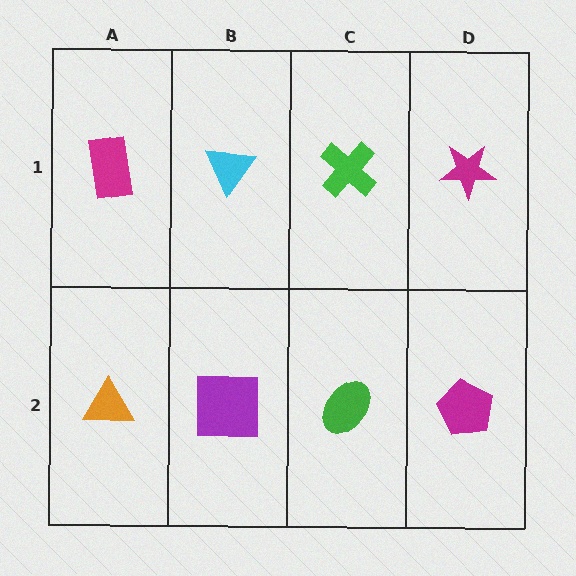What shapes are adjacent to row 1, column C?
A green ellipse (row 2, column C), a cyan triangle (row 1, column B), a magenta star (row 1, column D).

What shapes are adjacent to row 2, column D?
A magenta star (row 1, column D), a green ellipse (row 2, column C).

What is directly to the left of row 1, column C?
A cyan triangle.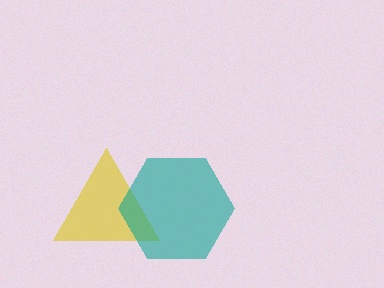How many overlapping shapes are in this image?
There are 2 overlapping shapes in the image.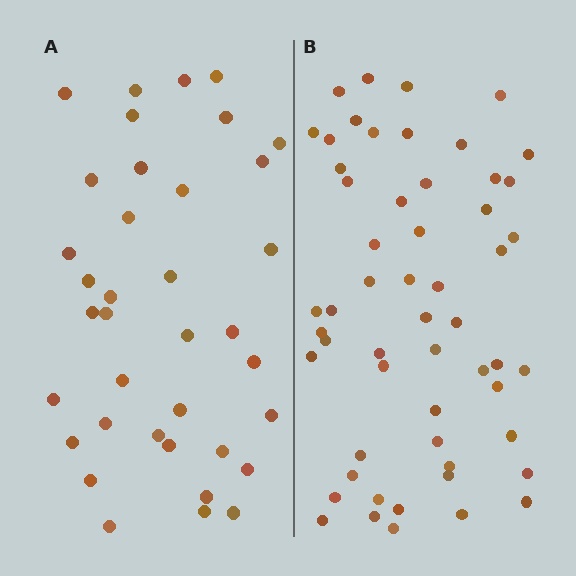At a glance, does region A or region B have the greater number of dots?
Region B (the right region) has more dots.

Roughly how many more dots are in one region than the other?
Region B has approximately 20 more dots than region A.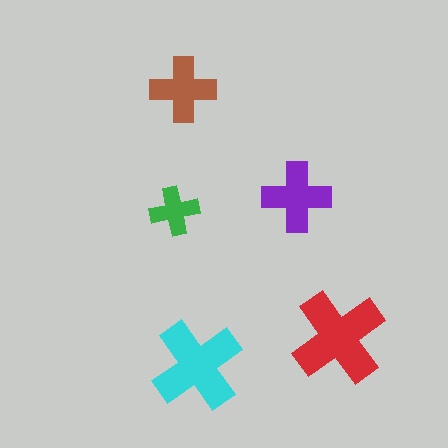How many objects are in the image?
There are 5 objects in the image.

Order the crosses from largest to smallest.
the red one, the cyan one, the purple one, the brown one, the green one.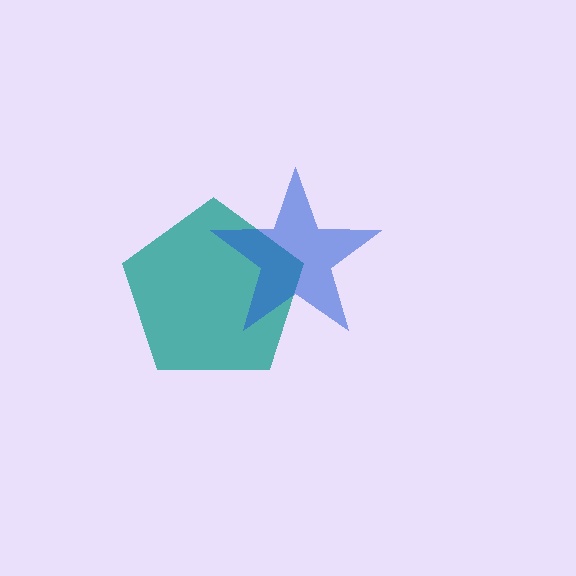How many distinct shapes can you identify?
There are 2 distinct shapes: a teal pentagon, a blue star.